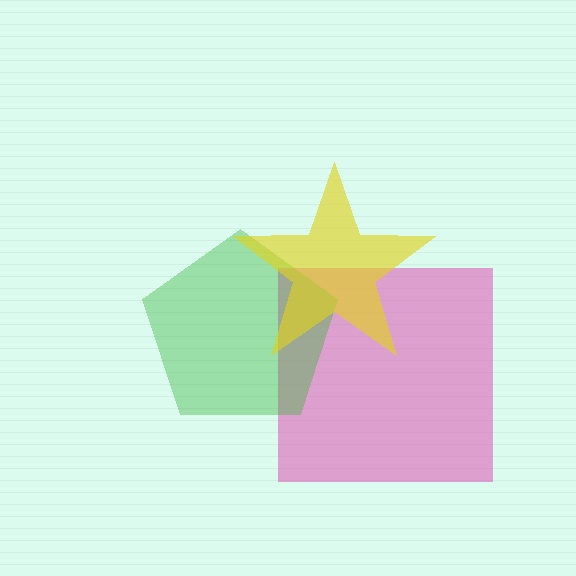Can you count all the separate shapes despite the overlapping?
Yes, there are 3 separate shapes.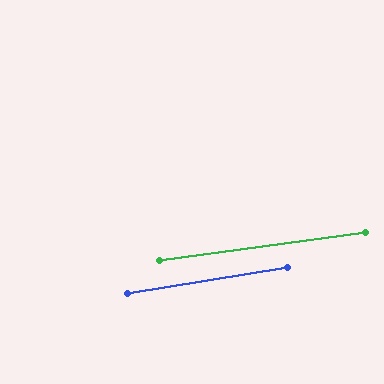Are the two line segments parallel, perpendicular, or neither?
Parallel — their directions differ by only 1.6°.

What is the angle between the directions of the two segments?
Approximately 2 degrees.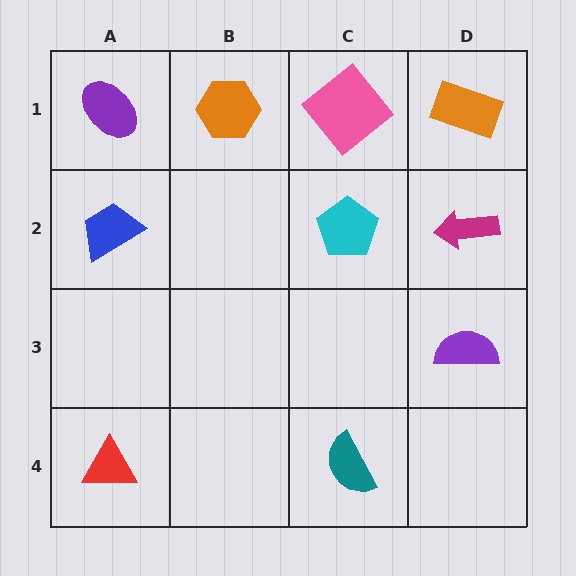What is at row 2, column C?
A cyan pentagon.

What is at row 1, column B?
An orange hexagon.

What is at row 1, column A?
A purple ellipse.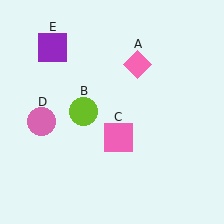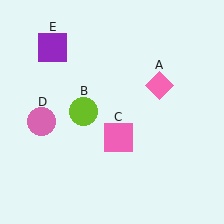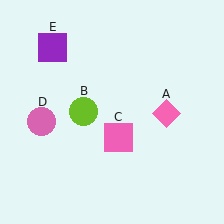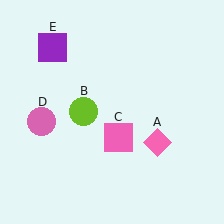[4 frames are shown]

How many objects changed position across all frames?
1 object changed position: pink diamond (object A).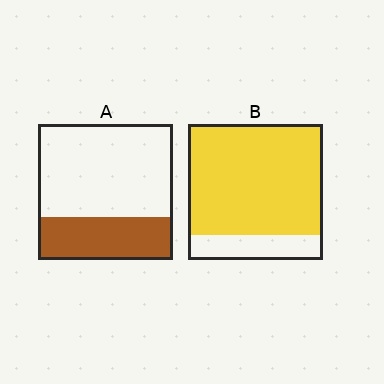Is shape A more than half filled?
No.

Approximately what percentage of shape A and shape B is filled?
A is approximately 30% and B is approximately 80%.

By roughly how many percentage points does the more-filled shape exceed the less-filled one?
By roughly 50 percentage points (B over A).